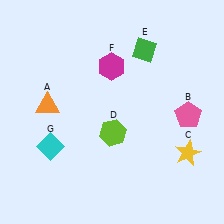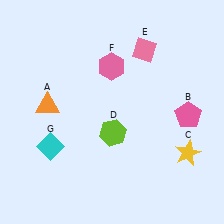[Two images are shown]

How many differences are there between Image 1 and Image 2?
There are 2 differences between the two images.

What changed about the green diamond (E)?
In Image 1, E is green. In Image 2, it changed to pink.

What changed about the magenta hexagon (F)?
In Image 1, F is magenta. In Image 2, it changed to pink.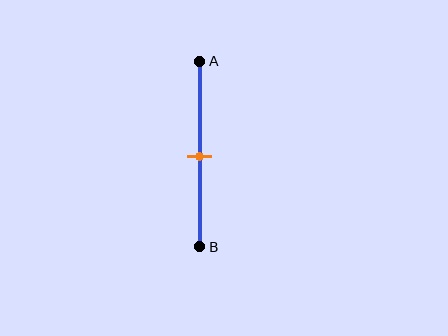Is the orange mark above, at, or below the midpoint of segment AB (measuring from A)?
The orange mark is approximately at the midpoint of segment AB.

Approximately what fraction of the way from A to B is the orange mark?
The orange mark is approximately 50% of the way from A to B.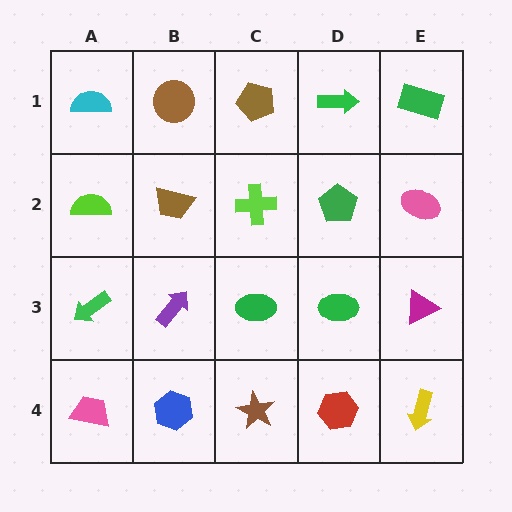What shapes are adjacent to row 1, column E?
A pink ellipse (row 2, column E), a green arrow (row 1, column D).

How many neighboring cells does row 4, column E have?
2.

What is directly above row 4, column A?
A green arrow.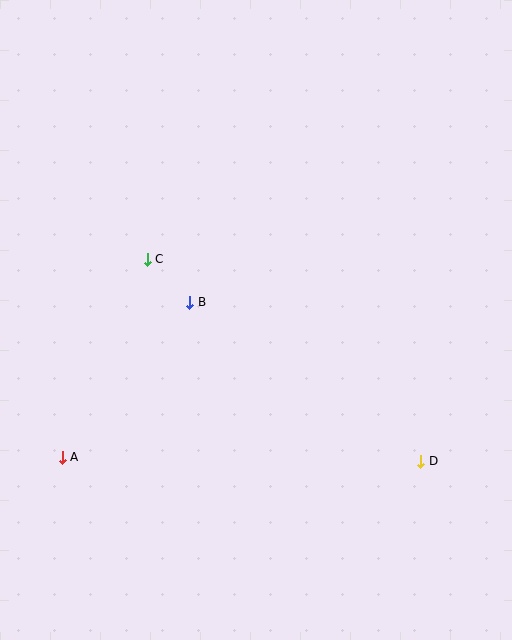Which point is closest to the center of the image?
Point B at (190, 302) is closest to the center.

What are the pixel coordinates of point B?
Point B is at (190, 302).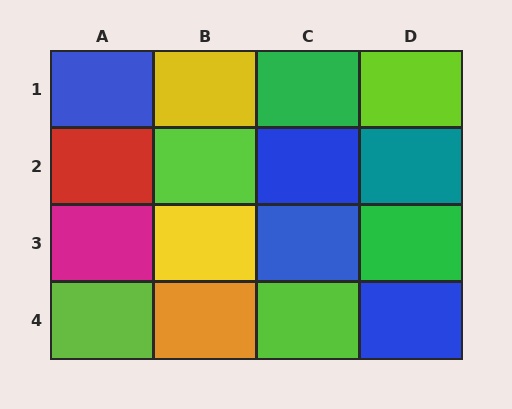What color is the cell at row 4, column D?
Blue.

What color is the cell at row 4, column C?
Lime.